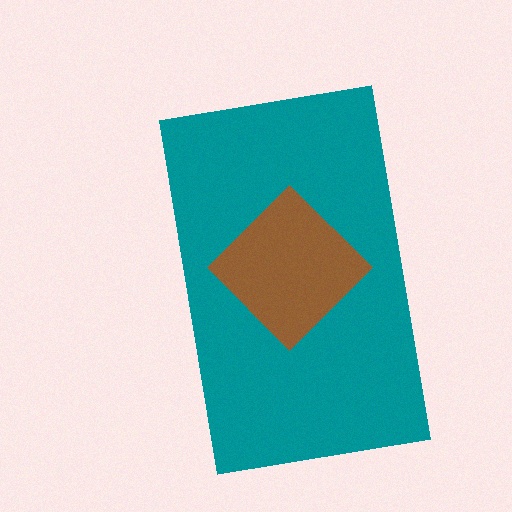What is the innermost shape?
The brown diamond.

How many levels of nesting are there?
2.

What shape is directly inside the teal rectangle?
The brown diamond.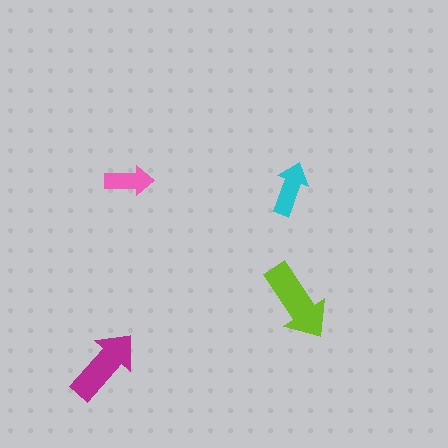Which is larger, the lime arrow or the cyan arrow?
The lime one.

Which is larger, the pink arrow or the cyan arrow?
The cyan one.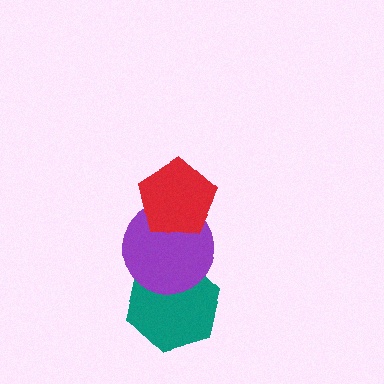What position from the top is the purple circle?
The purple circle is 2nd from the top.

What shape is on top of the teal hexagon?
The purple circle is on top of the teal hexagon.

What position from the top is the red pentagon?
The red pentagon is 1st from the top.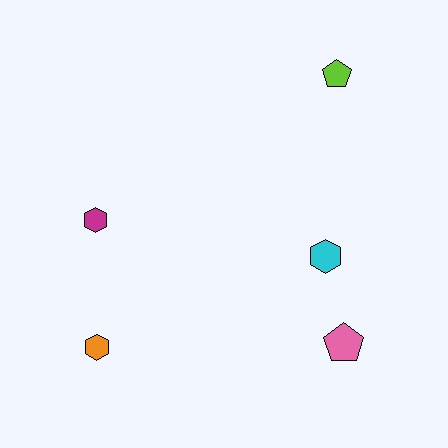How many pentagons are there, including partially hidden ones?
There are 2 pentagons.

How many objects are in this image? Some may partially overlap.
There are 5 objects.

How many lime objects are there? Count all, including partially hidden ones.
There is 1 lime object.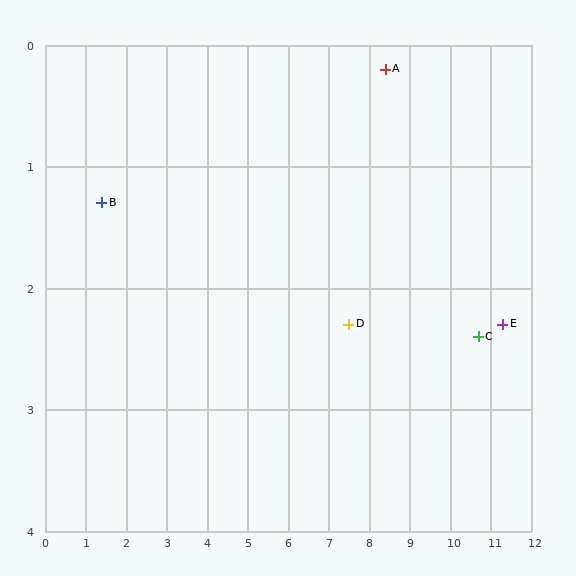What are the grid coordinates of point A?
Point A is at approximately (8.4, 0.2).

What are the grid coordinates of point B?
Point B is at approximately (1.4, 1.3).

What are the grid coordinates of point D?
Point D is at approximately (7.5, 2.3).